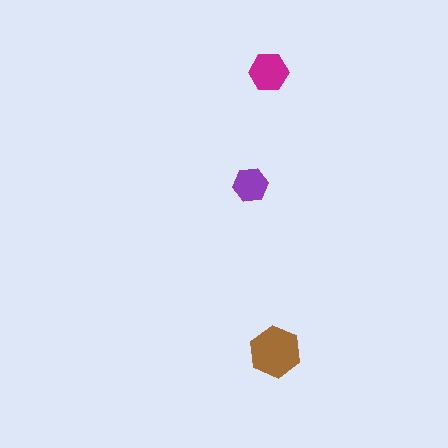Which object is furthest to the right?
The brown hexagon is rightmost.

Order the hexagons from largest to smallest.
the brown one, the magenta one, the purple one.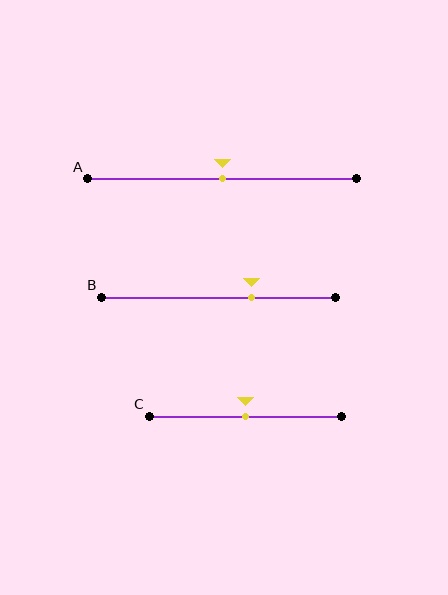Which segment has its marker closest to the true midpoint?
Segment A has its marker closest to the true midpoint.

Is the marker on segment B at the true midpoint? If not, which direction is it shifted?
No, the marker on segment B is shifted to the right by about 14% of the segment length.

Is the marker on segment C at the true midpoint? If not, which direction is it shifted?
Yes, the marker on segment C is at the true midpoint.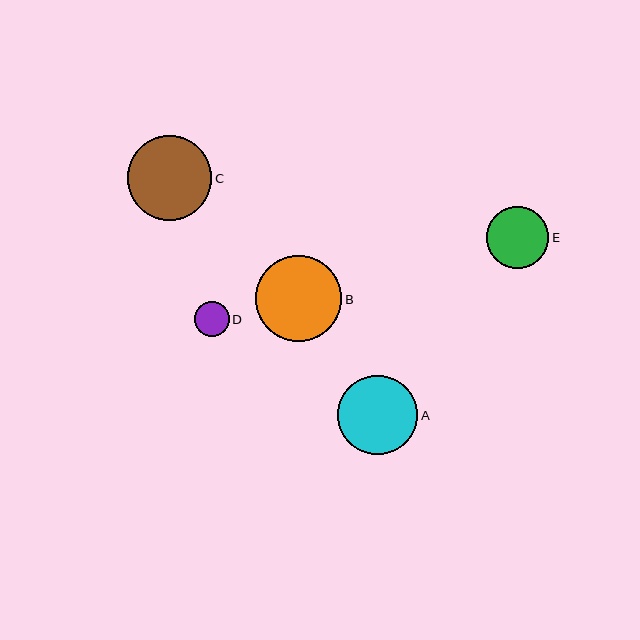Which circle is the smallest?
Circle D is the smallest with a size of approximately 35 pixels.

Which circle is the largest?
Circle B is the largest with a size of approximately 86 pixels.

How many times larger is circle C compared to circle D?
Circle C is approximately 2.4 times the size of circle D.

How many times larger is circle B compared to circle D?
Circle B is approximately 2.5 times the size of circle D.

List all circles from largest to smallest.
From largest to smallest: B, C, A, E, D.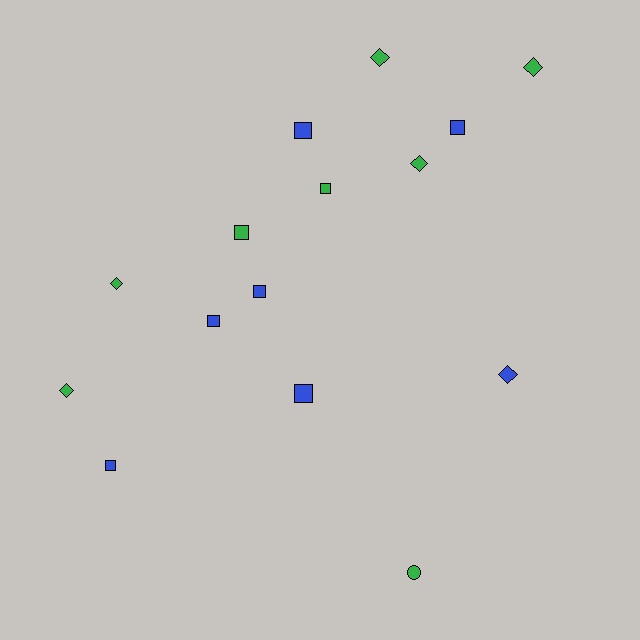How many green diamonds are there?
There are 5 green diamonds.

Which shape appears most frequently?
Square, with 8 objects.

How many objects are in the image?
There are 15 objects.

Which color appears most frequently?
Green, with 8 objects.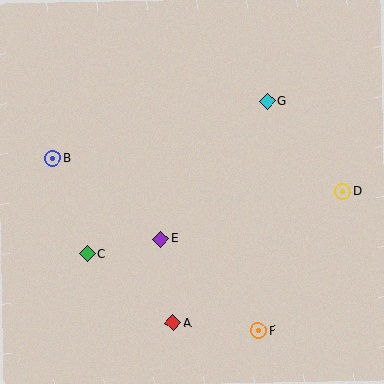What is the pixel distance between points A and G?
The distance between A and G is 241 pixels.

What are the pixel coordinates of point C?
Point C is at (87, 254).